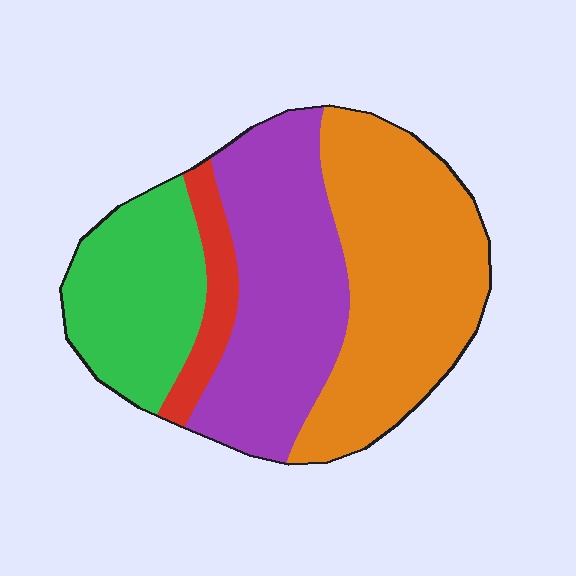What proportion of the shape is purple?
Purple covers 33% of the shape.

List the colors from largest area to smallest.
From largest to smallest: orange, purple, green, red.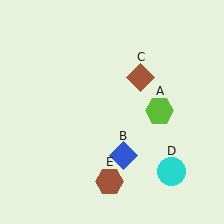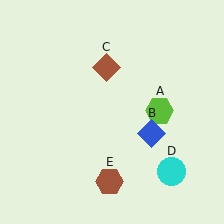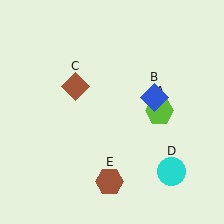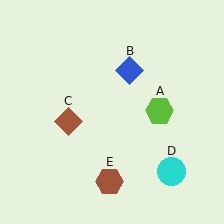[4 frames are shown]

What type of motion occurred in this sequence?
The blue diamond (object B), brown diamond (object C) rotated counterclockwise around the center of the scene.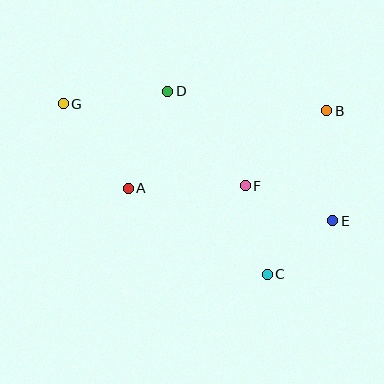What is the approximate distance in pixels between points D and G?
The distance between D and G is approximately 105 pixels.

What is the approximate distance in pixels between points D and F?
The distance between D and F is approximately 122 pixels.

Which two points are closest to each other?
Points C and E are closest to each other.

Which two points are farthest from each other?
Points E and G are farthest from each other.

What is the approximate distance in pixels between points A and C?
The distance between A and C is approximately 164 pixels.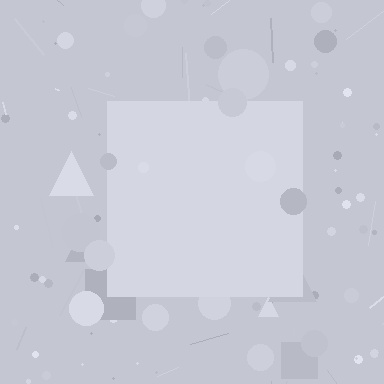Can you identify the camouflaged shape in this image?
The camouflaged shape is a square.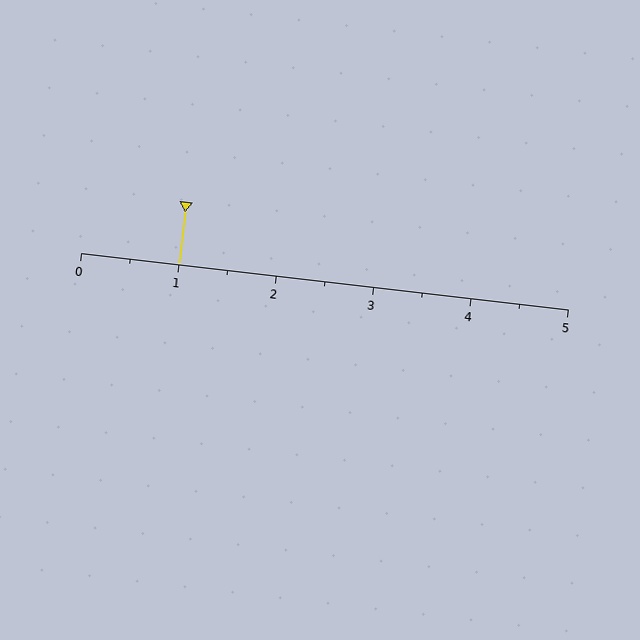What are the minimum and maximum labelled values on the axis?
The axis runs from 0 to 5.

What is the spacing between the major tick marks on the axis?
The major ticks are spaced 1 apart.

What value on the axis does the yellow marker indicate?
The marker indicates approximately 1.